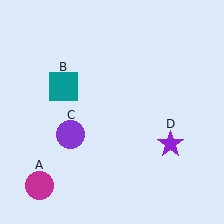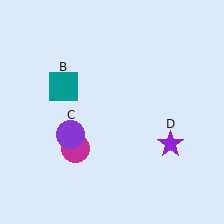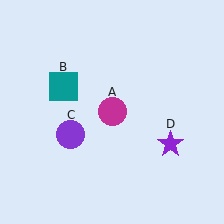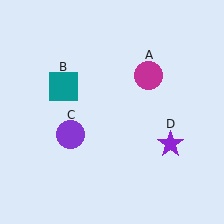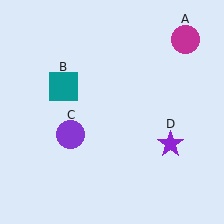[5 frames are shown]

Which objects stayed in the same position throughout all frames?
Teal square (object B) and purple circle (object C) and purple star (object D) remained stationary.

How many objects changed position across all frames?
1 object changed position: magenta circle (object A).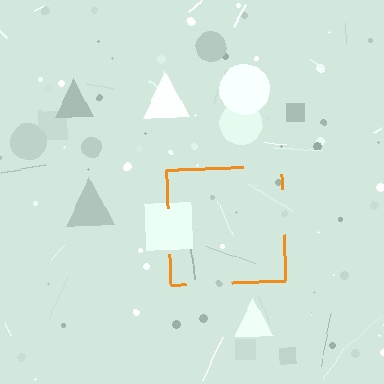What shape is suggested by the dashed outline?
The dashed outline suggests a square.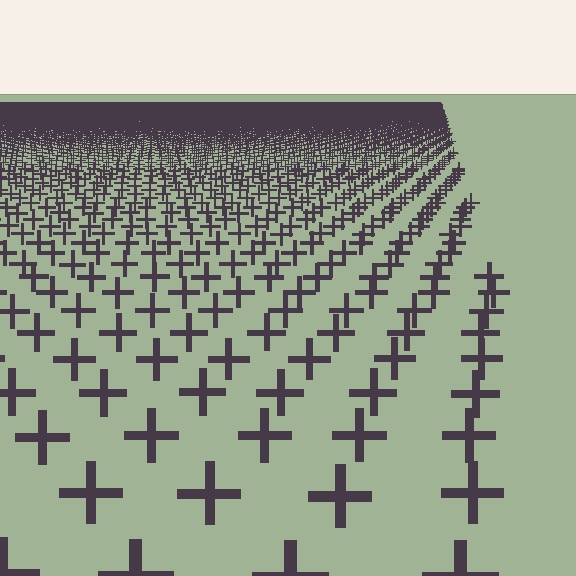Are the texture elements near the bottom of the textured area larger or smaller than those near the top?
Larger. Near the bottom, elements are closer to the viewer and appear at a bigger on-screen size.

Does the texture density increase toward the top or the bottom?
Density increases toward the top.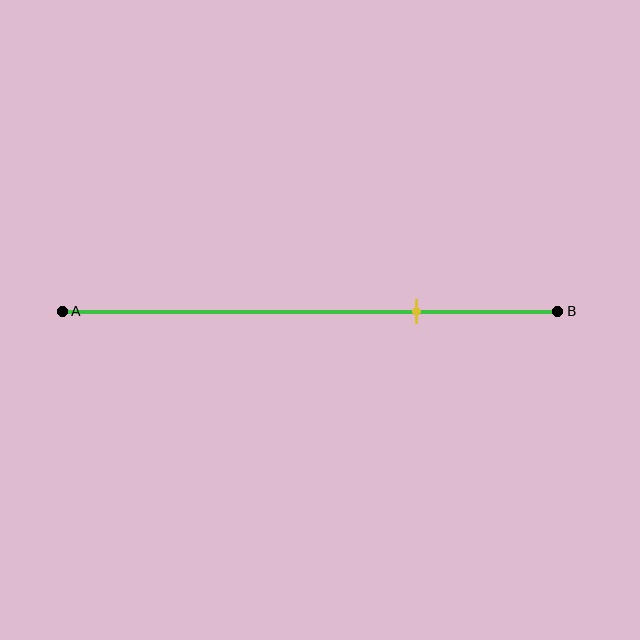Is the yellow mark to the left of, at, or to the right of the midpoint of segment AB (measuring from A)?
The yellow mark is to the right of the midpoint of segment AB.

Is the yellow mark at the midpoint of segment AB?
No, the mark is at about 70% from A, not at the 50% midpoint.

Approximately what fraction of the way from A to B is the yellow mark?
The yellow mark is approximately 70% of the way from A to B.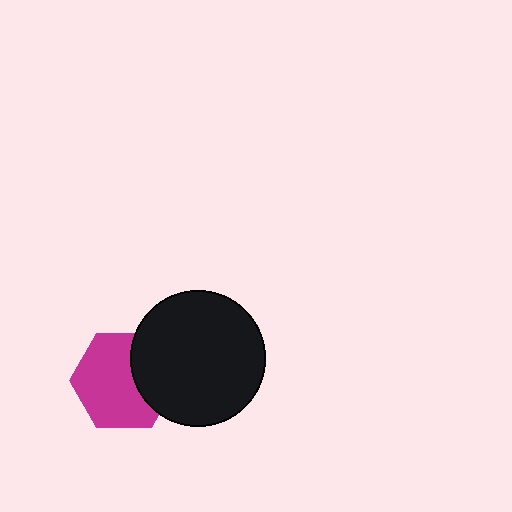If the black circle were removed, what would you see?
You would see the complete magenta hexagon.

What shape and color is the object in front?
The object in front is a black circle.